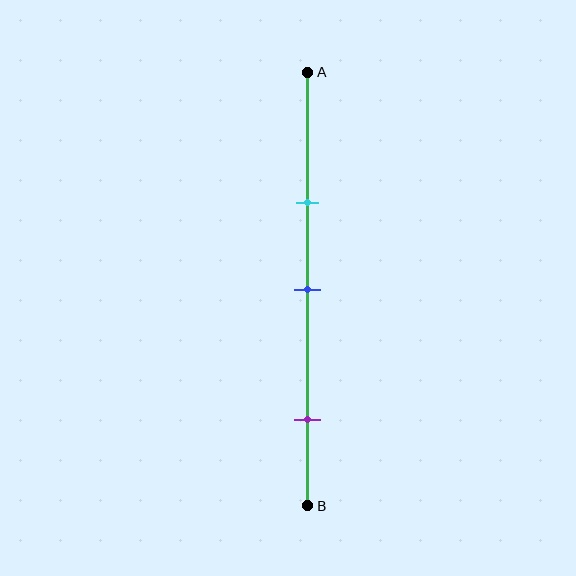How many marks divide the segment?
There are 3 marks dividing the segment.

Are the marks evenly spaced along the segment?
No, the marks are not evenly spaced.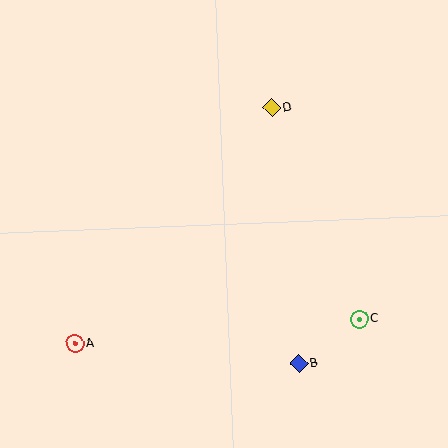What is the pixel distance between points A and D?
The distance between A and D is 308 pixels.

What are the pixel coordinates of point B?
Point B is at (299, 364).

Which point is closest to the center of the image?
Point D at (272, 108) is closest to the center.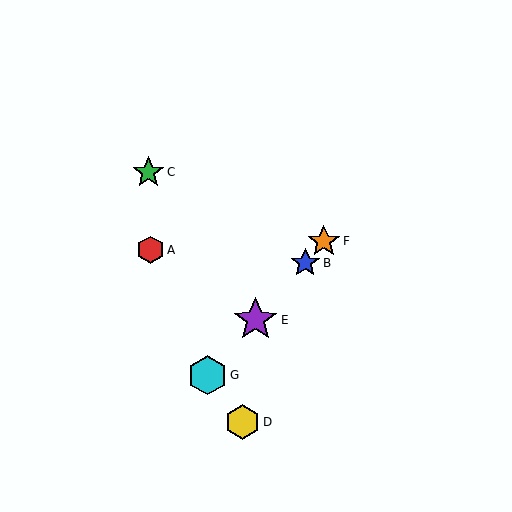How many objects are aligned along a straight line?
4 objects (B, E, F, G) are aligned along a straight line.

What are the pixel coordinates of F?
Object F is at (324, 241).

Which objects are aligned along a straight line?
Objects B, E, F, G are aligned along a straight line.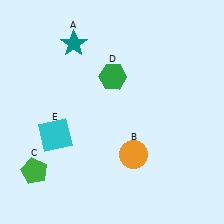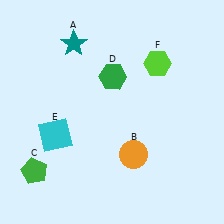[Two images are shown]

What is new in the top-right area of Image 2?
A lime hexagon (F) was added in the top-right area of Image 2.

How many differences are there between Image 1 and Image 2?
There is 1 difference between the two images.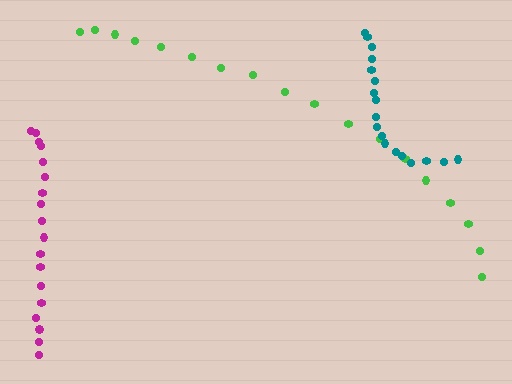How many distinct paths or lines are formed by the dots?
There are 3 distinct paths.